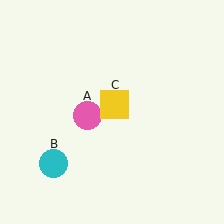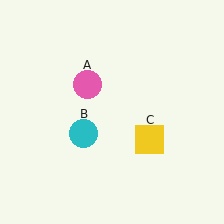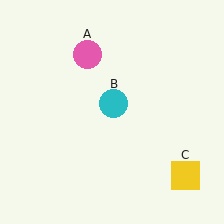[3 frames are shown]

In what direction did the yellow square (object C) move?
The yellow square (object C) moved down and to the right.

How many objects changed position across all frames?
3 objects changed position: pink circle (object A), cyan circle (object B), yellow square (object C).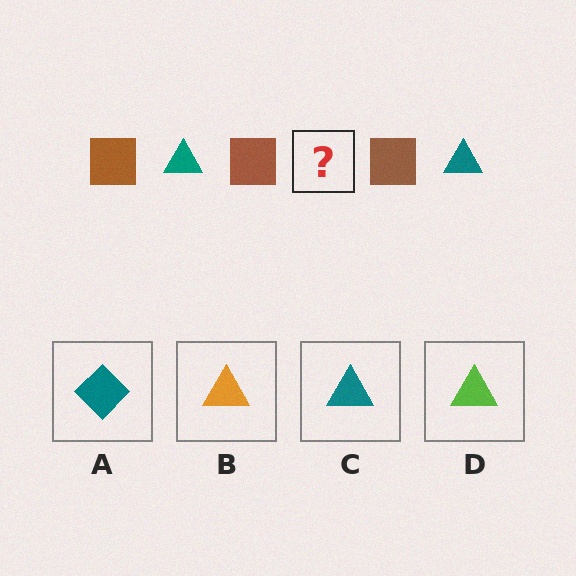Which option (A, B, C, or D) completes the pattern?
C.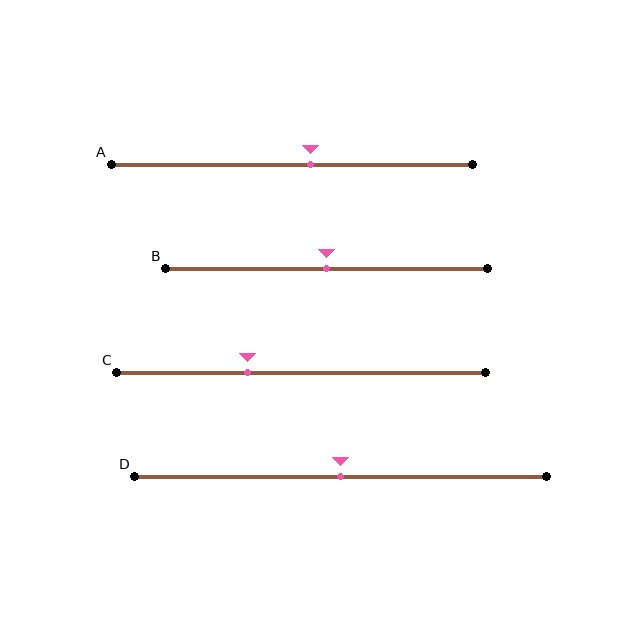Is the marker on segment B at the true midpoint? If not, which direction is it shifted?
Yes, the marker on segment B is at the true midpoint.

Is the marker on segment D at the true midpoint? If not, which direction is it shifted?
Yes, the marker on segment D is at the true midpoint.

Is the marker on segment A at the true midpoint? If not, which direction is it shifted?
No, the marker on segment A is shifted to the right by about 5% of the segment length.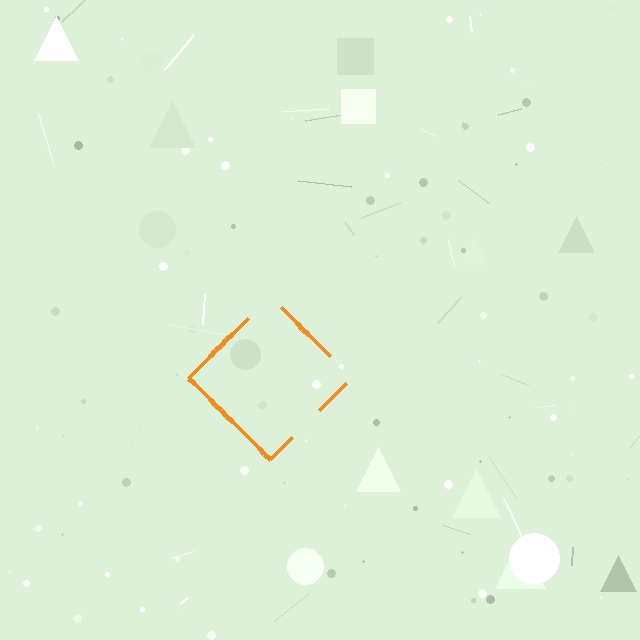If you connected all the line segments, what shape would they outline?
They would outline a diamond.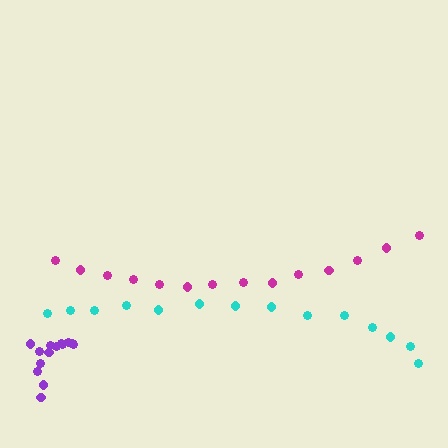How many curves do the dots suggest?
There are 3 distinct paths.